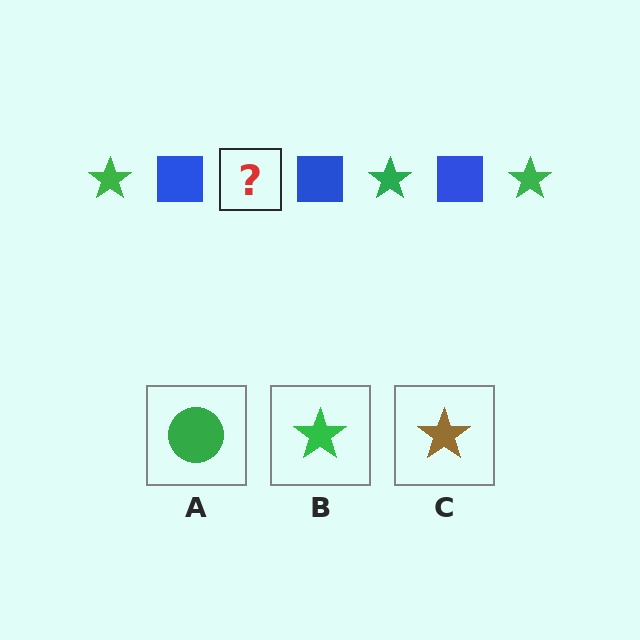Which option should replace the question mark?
Option B.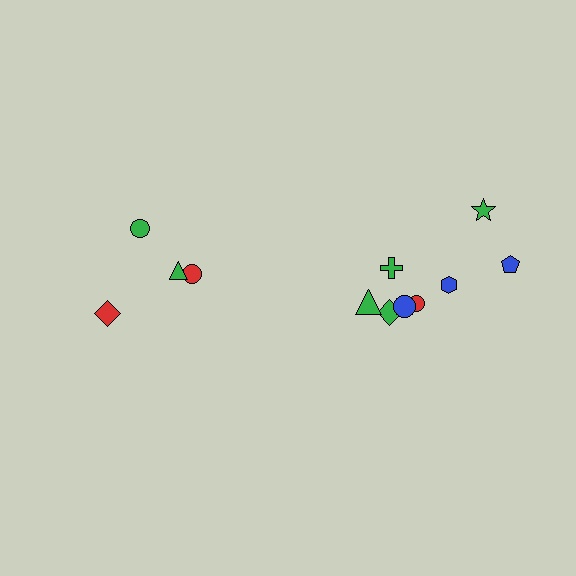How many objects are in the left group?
There are 4 objects.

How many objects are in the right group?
There are 8 objects.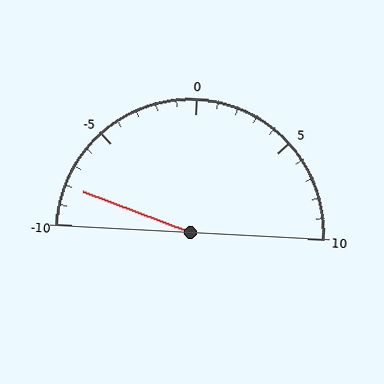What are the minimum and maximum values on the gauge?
The gauge ranges from -10 to 10.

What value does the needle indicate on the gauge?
The needle indicates approximately -8.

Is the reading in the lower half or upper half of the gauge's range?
The reading is in the lower half of the range (-10 to 10).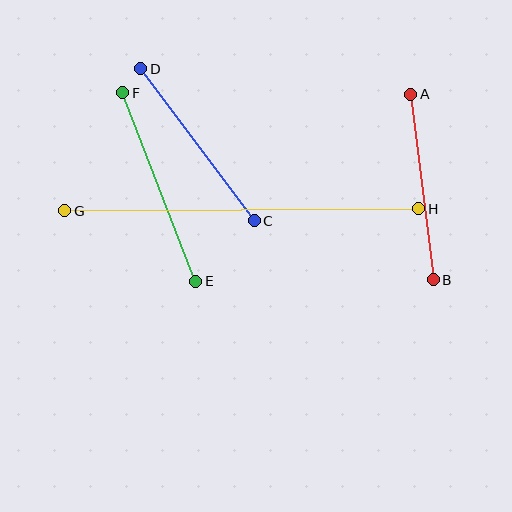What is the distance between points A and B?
The distance is approximately 187 pixels.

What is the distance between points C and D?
The distance is approximately 190 pixels.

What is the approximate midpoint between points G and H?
The midpoint is at approximately (242, 210) pixels.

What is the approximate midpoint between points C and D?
The midpoint is at approximately (198, 145) pixels.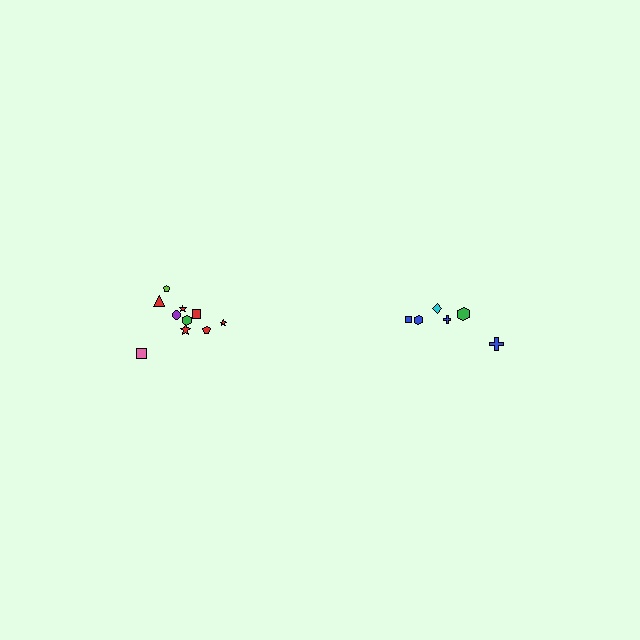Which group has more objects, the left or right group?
The left group.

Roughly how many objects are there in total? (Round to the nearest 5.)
Roughly 15 objects in total.